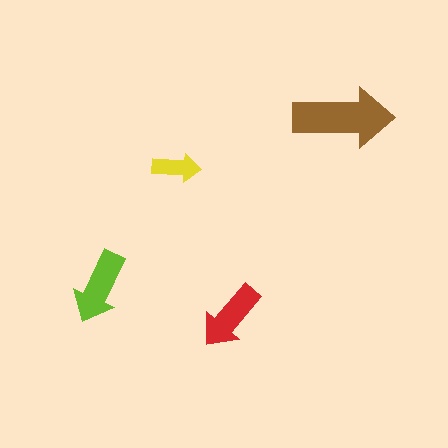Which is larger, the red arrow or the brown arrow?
The brown one.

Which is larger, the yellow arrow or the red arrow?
The red one.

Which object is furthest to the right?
The brown arrow is rightmost.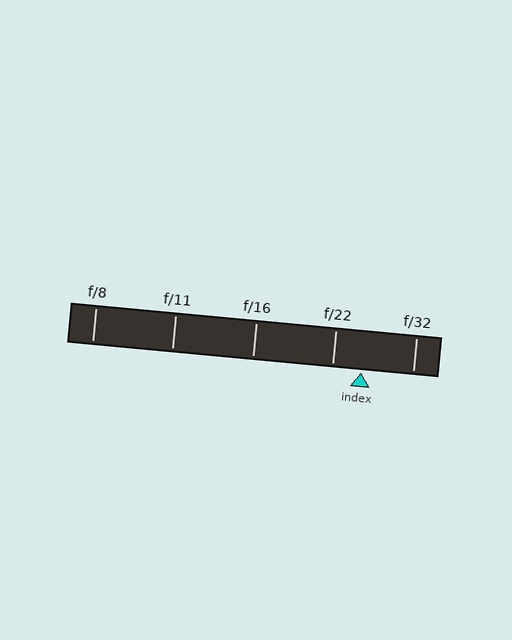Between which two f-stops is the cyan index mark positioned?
The index mark is between f/22 and f/32.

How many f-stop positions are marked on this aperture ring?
There are 5 f-stop positions marked.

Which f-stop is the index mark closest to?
The index mark is closest to f/22.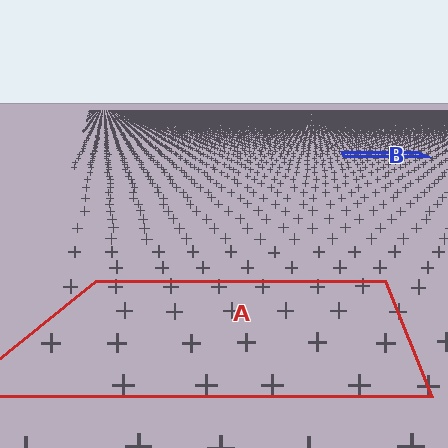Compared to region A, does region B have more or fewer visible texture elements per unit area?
Region B has more texture elements per unit area — they are packed more densely because it is farther away.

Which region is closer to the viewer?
Region A is closer. The texture elements there are larger and more spread out.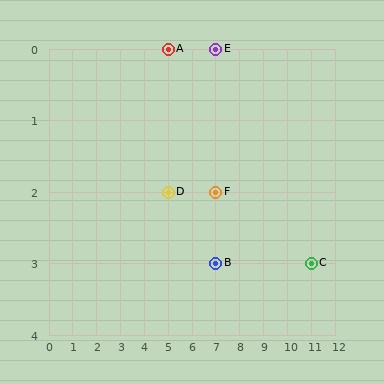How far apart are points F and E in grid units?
Points F and E are 2 rows apart.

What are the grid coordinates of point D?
Point D is at grid coordinates (5, 2).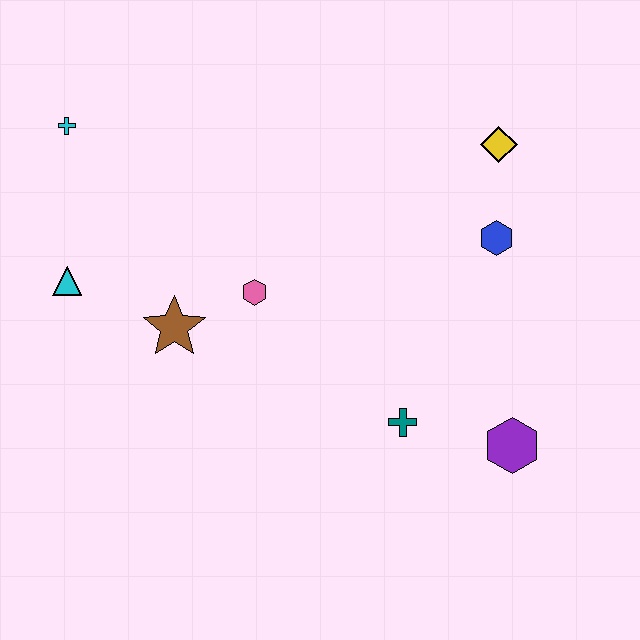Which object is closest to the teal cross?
The purple hexagon is closest to the teal cross.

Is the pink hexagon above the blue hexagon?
No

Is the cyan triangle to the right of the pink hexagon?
No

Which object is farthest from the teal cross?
The cyan cross is farthest from the teal cross.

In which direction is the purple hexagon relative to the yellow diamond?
The purple hexagon is below the yellow diamond.